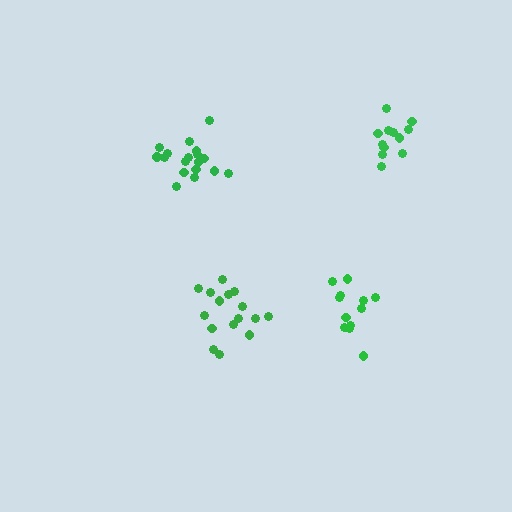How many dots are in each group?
Group 1: 12 dots, Group 2: 16 dots, Group 3: 18 dots, Group 4: 12 dots (58 total).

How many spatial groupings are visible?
There are 4 spatial groupings.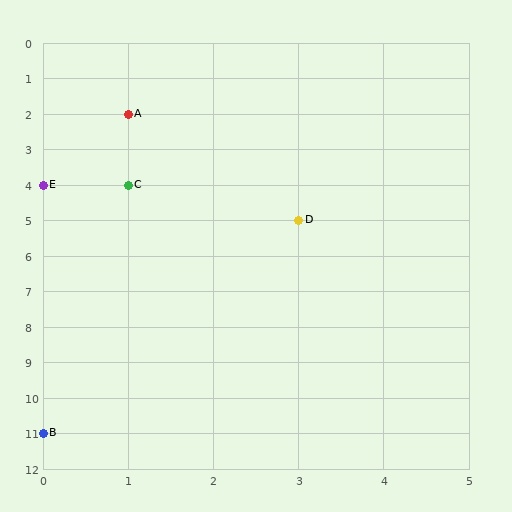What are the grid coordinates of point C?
Point C is at grid coordinates (1, 4).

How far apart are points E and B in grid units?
Points E and B are 7 rows apart.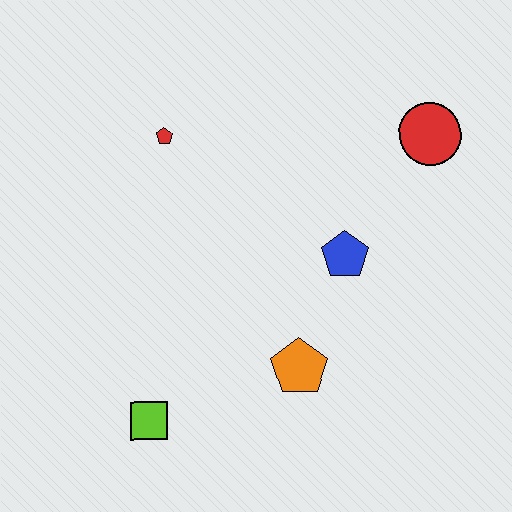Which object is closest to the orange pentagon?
The blue pentagon is closest to the orange pentagon.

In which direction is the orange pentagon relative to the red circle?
The orange pentagon is below the red circle.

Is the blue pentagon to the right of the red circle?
No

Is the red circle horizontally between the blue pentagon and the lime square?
No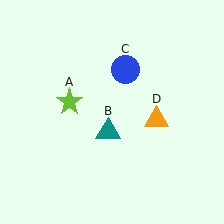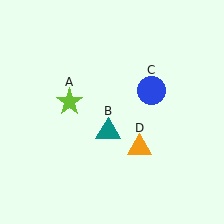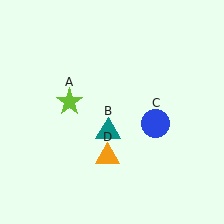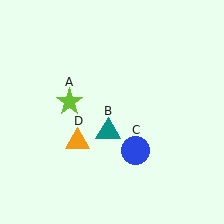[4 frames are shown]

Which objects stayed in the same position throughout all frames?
Lime star (object A) and teal triangle (object B) remained stationary.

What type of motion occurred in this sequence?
The blue circle (object C), orange triangle (object D) rotated clockwise around the center of the scene.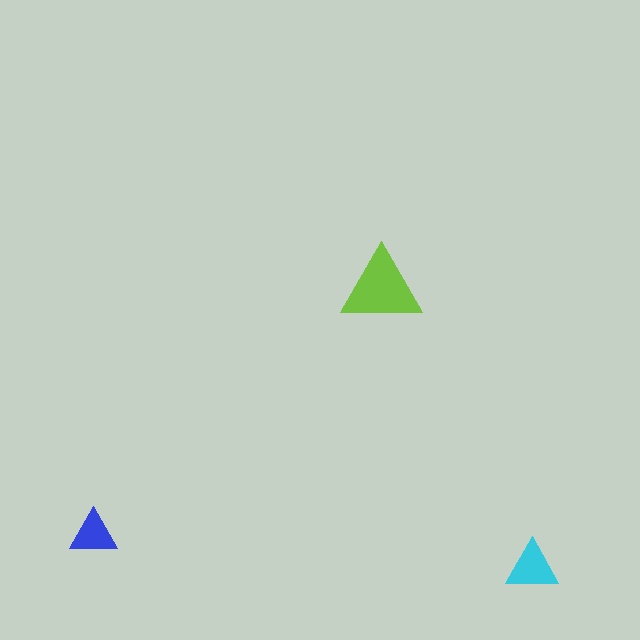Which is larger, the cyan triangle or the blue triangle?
The cyan one.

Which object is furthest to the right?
The cyan triangle is rightmost.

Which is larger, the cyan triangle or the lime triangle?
The lime one.